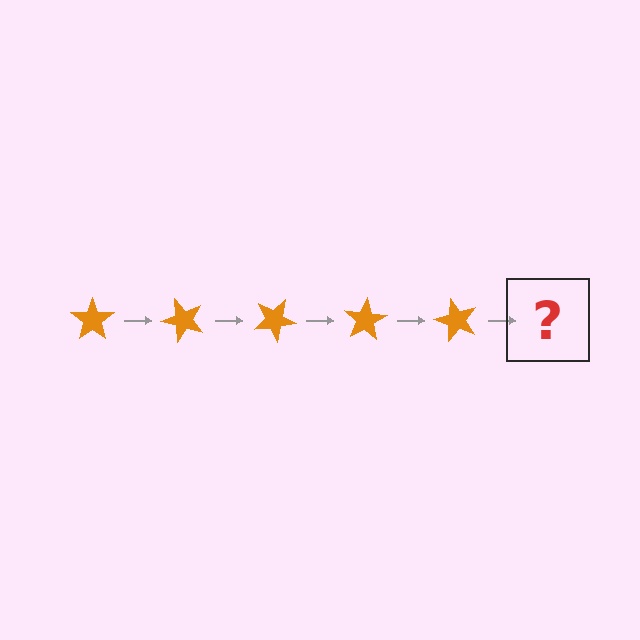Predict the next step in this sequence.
The next step is an orange star rotated 250 degrees.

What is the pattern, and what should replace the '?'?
The pattern is that the star rotates 50 degrees each step. The '?' should be an orange star rotated 250 degrees.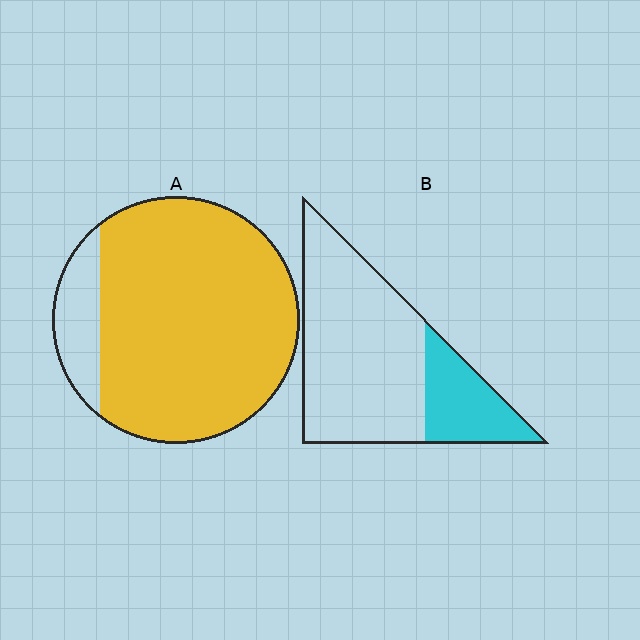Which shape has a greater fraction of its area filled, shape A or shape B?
Shape A.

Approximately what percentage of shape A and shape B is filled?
A is approximately 85% and B is approximately 25%.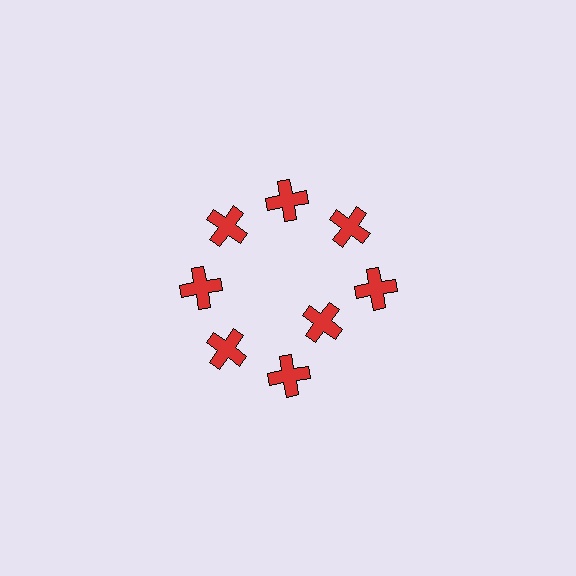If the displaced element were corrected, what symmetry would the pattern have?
It would have 8-fold rotational symmetry — the pattern would map onto itself every 45 degrees.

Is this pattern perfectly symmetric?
No. The 8 red crosses are arranged in a ring, but one element near the 4 o'clock position is pulled inward toward the center, breaking the 8-fold rotational symmetry.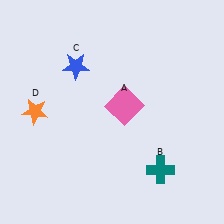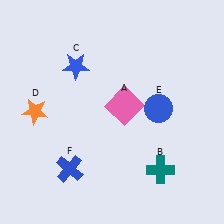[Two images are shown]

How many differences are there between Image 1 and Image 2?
There are 2 differences between the two images.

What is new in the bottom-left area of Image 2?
A blue cross (F) was added in the bottom-left area of Image 2.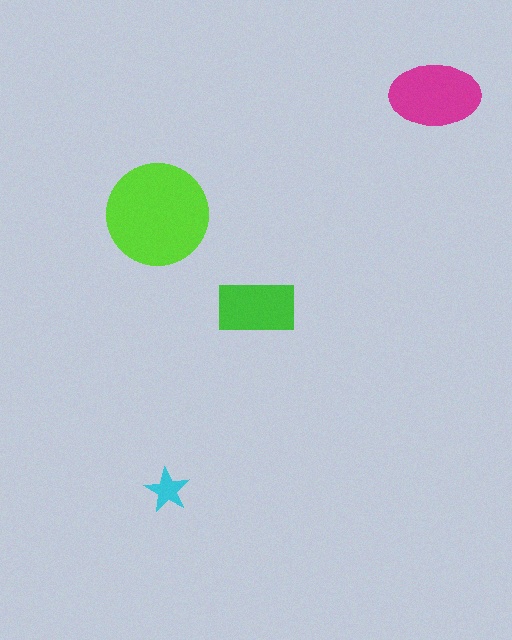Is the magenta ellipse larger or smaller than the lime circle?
Smaller.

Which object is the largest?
The lime circle.